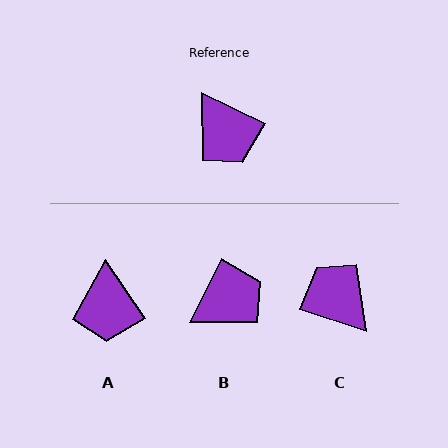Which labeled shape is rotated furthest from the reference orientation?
C, about 172 degrees away.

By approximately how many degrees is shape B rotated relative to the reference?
Approximately 90 degrees counter-clockwise.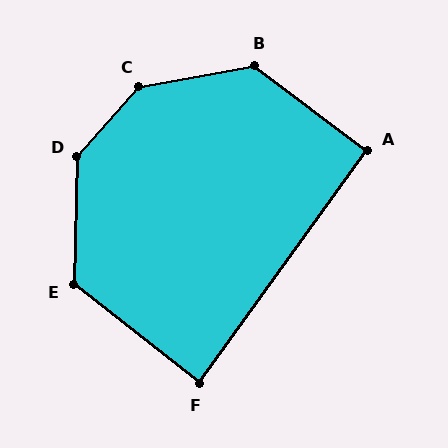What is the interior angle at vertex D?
Approximately 140 degrees (obtuse).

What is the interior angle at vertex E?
Approximately 127 degrees (obtuse).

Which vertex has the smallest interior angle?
F, at approximately 87 degrees.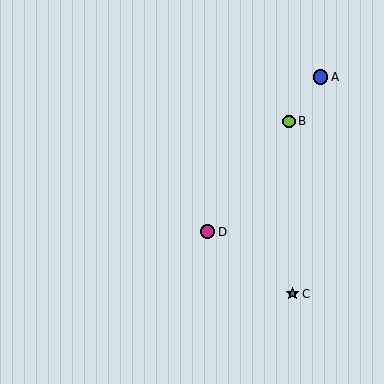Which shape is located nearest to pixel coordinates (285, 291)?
The teal star (labeled C) at (293, 294) is nearest to that location.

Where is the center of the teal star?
The center of the teal star is at (293, 294).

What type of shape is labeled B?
Shape B is a lime circle.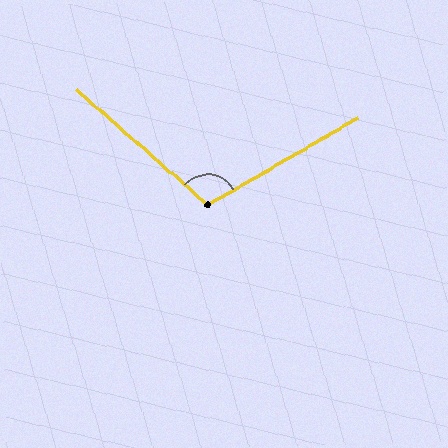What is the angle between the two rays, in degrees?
Approximately 109 degrees.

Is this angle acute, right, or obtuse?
It is obtuse.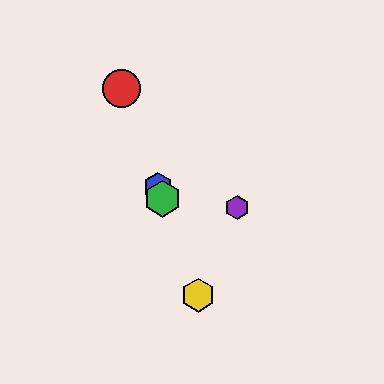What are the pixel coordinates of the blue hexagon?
The blue hexagon is at (158, 187).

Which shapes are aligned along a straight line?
The red circle, the blue hexagon, the green hexagon, the yellow hexagon are aligned along a straight line.